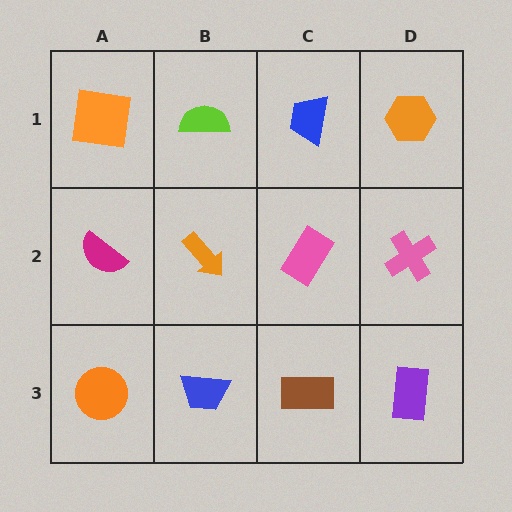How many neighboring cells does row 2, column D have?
3.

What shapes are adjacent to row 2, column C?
A blue trapezoid (row 1, column C), a brown rectangle (row 3, column C), an orange arrow (row 2, column B), a pink cross (row 2, column D).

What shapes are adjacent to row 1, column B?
An orange arrow (row 2, column B), an orange square (row 1, column A), a blue trapezoid (row 1, column C).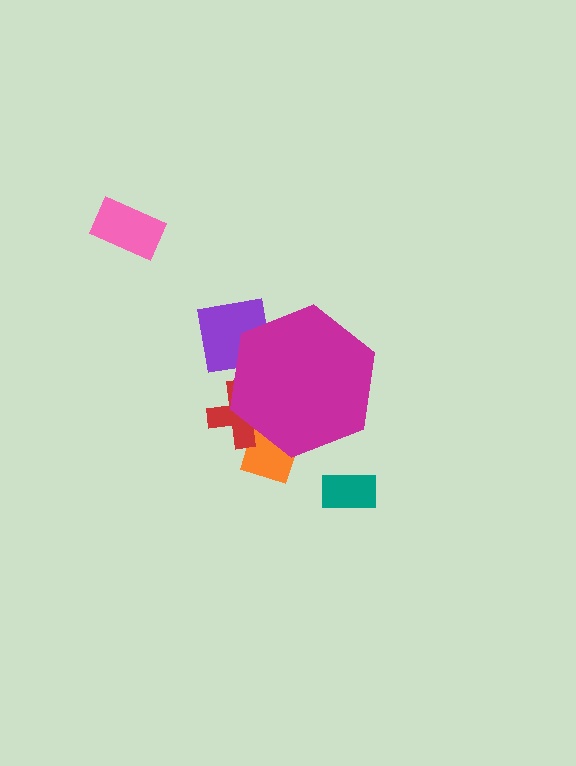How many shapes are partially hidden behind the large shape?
3 shapes are partially hidden.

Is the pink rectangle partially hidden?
No, the pink rectangle is fully visible.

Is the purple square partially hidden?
Yes, the purple square is partially hidden behind the magenta hexagon.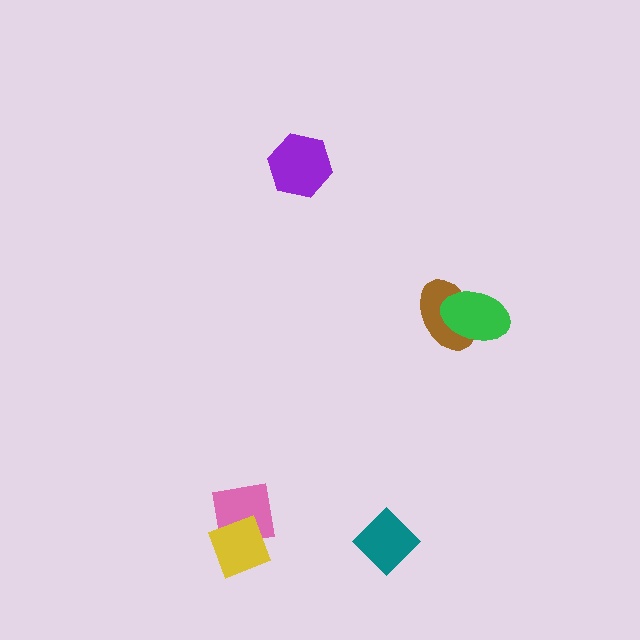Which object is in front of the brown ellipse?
The green ellipse is in front of the brown ellipse.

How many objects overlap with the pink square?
1 object overlaps with the pink square.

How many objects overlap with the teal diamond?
0 objects overlap with the teal diamond.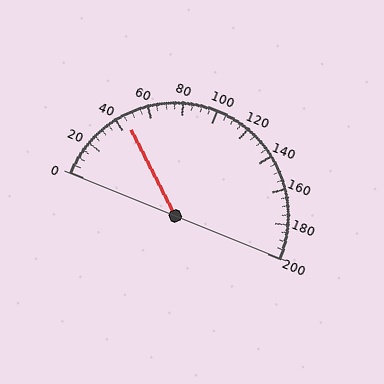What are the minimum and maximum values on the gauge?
The gauge ranges from 0 to 200.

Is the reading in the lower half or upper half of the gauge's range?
The reading is in the lower half of the range (0 to 200).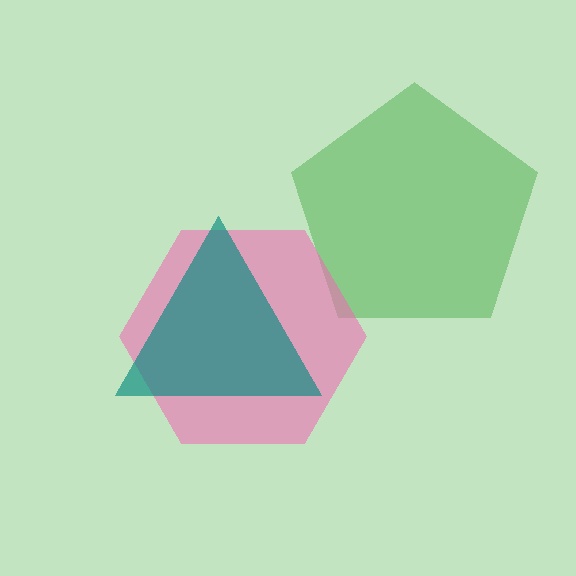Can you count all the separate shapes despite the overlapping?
Yes, there are 3 separate shapes.